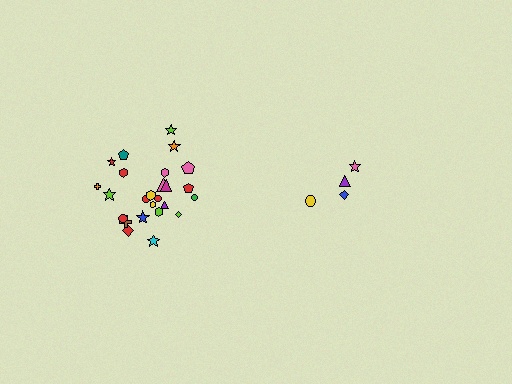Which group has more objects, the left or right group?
The left group.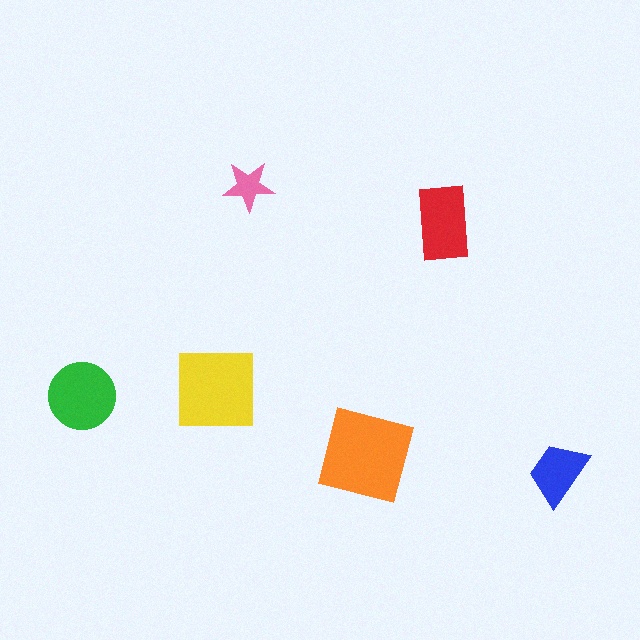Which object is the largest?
The orange square.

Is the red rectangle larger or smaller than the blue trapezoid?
Larger.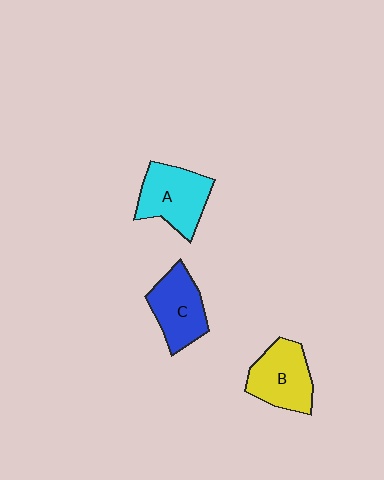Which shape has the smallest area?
Shape C (blue).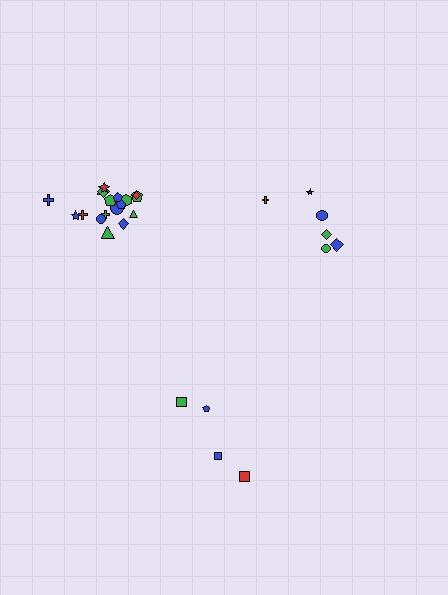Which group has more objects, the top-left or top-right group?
The top-left group.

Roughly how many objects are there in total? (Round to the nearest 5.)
Roughly 30 objects in total.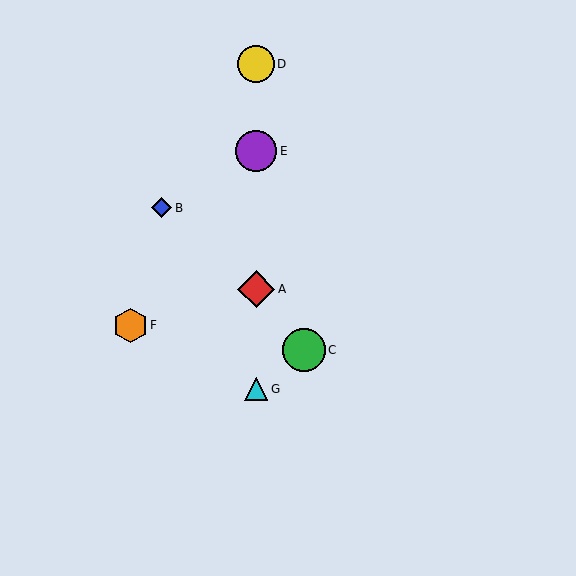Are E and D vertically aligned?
Yes, both are at x≈256.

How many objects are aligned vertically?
4 objects (A, D, E, G) are aligned vertically.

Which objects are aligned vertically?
Objects A, D, E, G are aligned vertically.